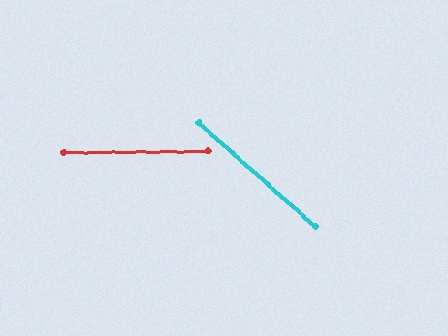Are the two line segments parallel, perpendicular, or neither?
Neither parallel nor perpendicular — they differ by about 42°.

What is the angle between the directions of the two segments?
Approximately 42 degrees.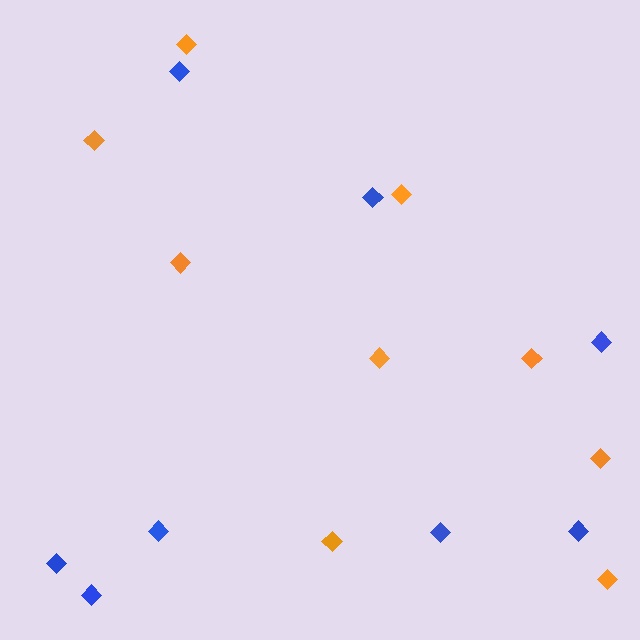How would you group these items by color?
There are 2 groups: one group of blue diamonds (8) and one group of orange diamonds (9).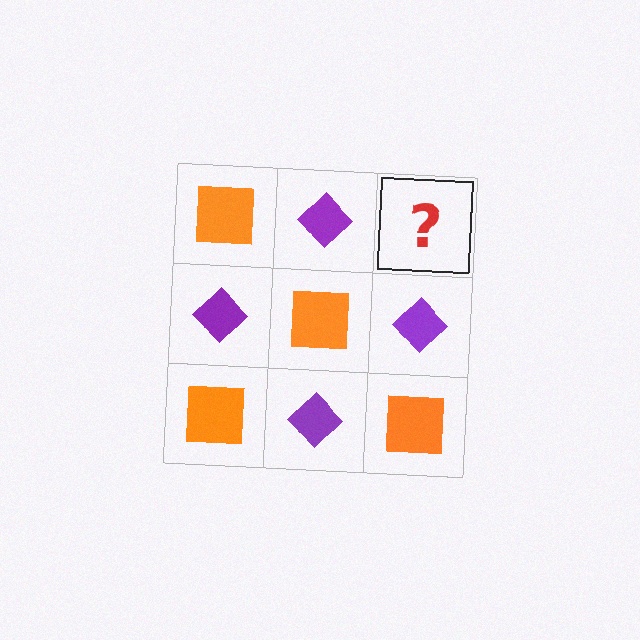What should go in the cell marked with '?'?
The missing cell should contain an orange square.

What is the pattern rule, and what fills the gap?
The rule is that it alternates orange square and purple diamond in a checkerboard pattern. The gap should be filled with an orange square.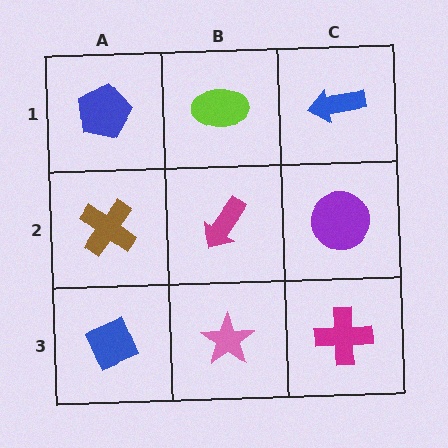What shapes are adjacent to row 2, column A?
A blue pentagon (row 1, column A), a blue diamond (row 3, column A), a magenta arrow (row 2, column B).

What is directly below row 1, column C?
A purple circle.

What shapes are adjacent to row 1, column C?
A purple circle (row 2, column C), a lime ellipse (row 1, column B).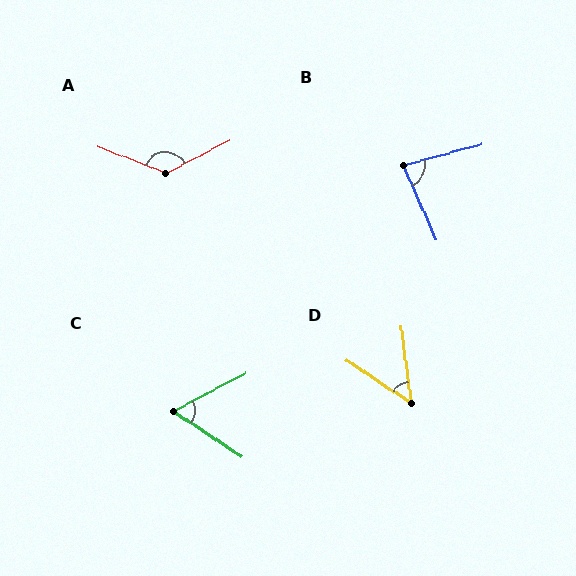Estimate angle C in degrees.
Approximately 61 degrees.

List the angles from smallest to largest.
D (49°), C (61°), B (82°), A (131°).